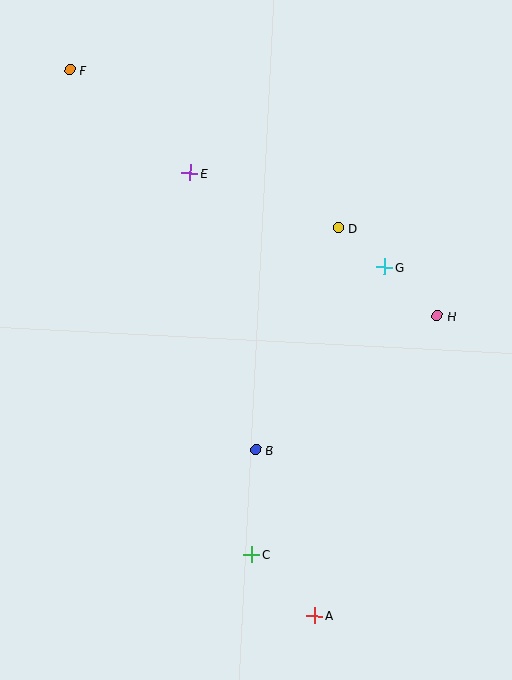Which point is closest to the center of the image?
Point B at (256, 450) is closest to the center.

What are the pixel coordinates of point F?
Point F is at (70, 70).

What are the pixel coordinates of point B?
Point B is at (256, 450).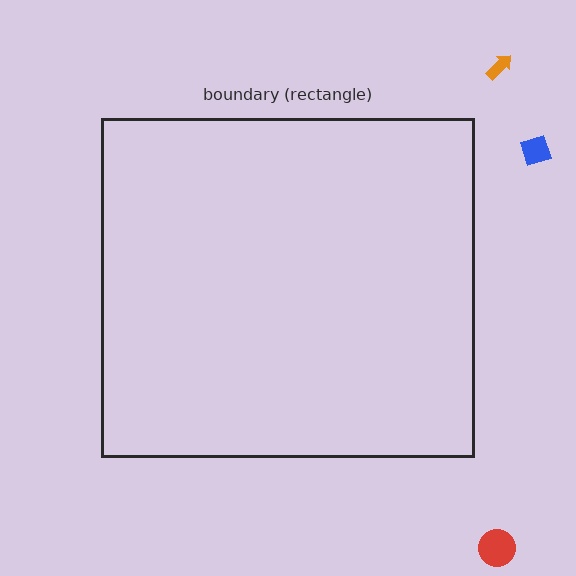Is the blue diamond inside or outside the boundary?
Outside.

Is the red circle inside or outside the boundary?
Outside.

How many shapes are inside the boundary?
0 inside, 3 outside.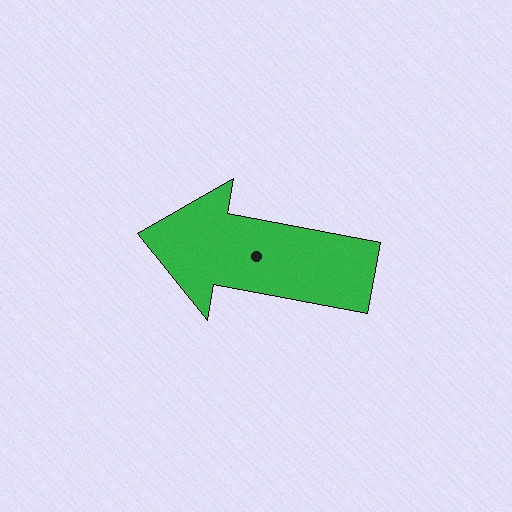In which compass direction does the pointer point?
West.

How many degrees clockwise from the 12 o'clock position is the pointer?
Approximately 281 degrees.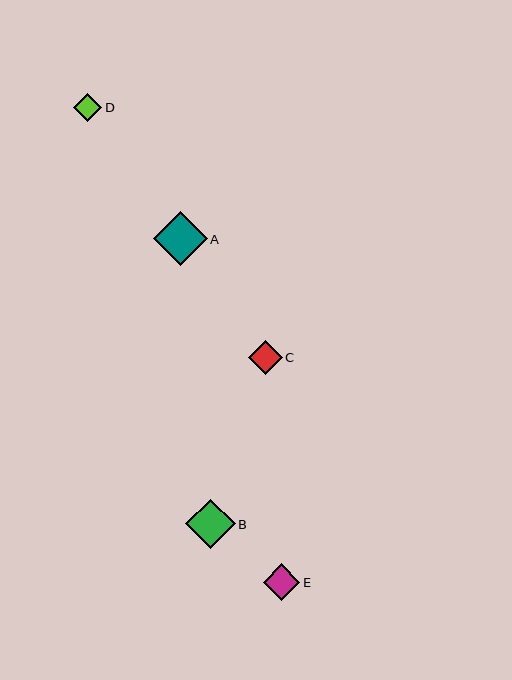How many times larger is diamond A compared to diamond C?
Diamond A is approximately 1.6 times the size of diamond C.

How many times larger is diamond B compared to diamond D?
Diamond B is approximately 1.8 times the size of diamond D.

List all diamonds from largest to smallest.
From largest to smallest: A, B, E, C, D.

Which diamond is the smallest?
Diamond D is the smallest with a size of approximately 28 pixels.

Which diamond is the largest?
Diamond A is the largest with a size of approximately 54 pixels.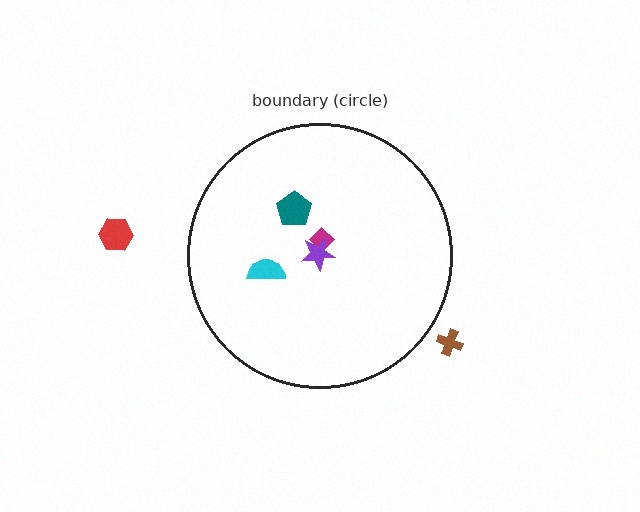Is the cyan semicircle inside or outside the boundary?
Inside.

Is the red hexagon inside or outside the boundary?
Outside.